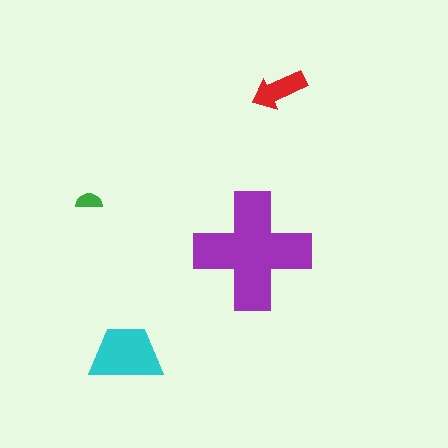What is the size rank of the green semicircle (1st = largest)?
4th.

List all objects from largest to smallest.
The purple cross, the cyan trapezoid, the red arrow, the green semicircle.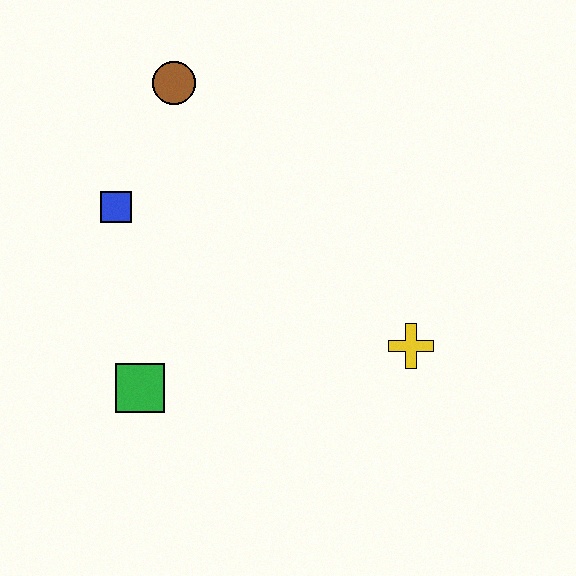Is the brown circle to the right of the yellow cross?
No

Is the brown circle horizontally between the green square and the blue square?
No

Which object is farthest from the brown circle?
The yellow cross is farthest from the brown circle.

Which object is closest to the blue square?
The brown circle is closest to the blue square.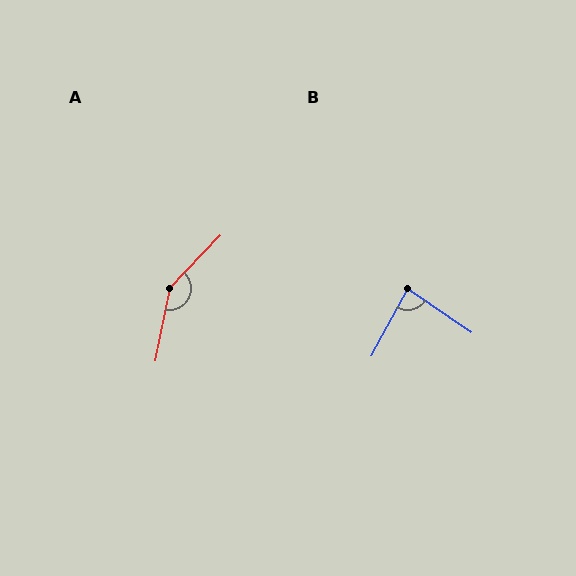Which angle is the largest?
A, at approximately 147 degrees.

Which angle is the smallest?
B, at approximately 84 degrees.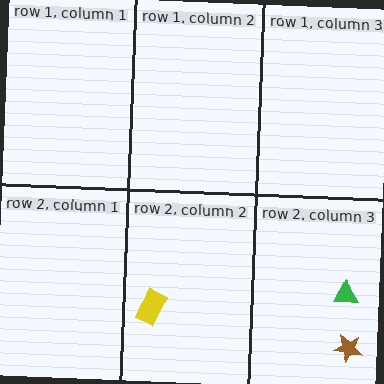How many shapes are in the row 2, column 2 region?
1.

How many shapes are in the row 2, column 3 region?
2.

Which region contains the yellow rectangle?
The row 2, column 2 region.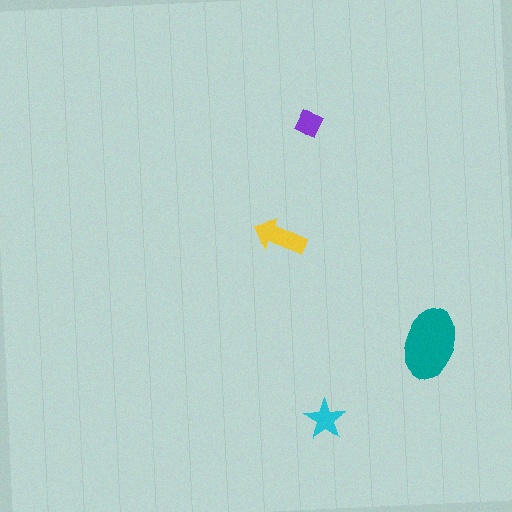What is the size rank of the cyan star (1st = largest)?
3rd.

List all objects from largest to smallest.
The teal ellipse, the yellow arrow, the cyan star, the purple diamond.